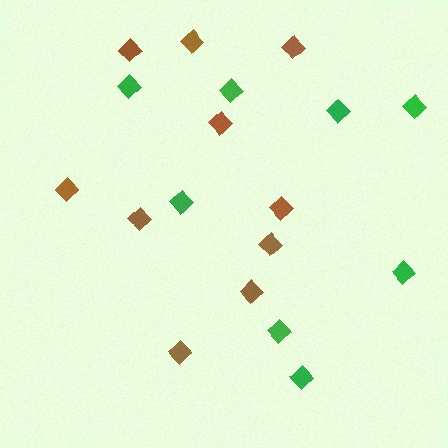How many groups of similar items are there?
There are 2 groups: one group of brown diamonds (10) and one group of green diamonds (8).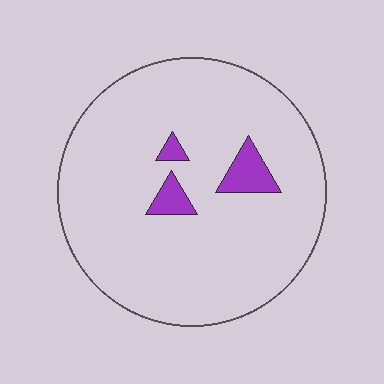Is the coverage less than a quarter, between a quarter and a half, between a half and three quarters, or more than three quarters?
Less than a quarter.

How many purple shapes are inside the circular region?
3.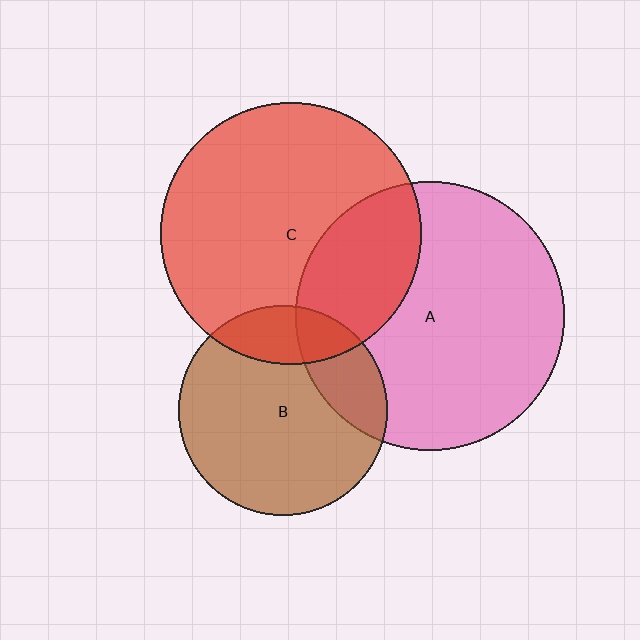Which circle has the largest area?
Circle A (pink).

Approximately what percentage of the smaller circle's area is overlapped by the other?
Approximately 30%.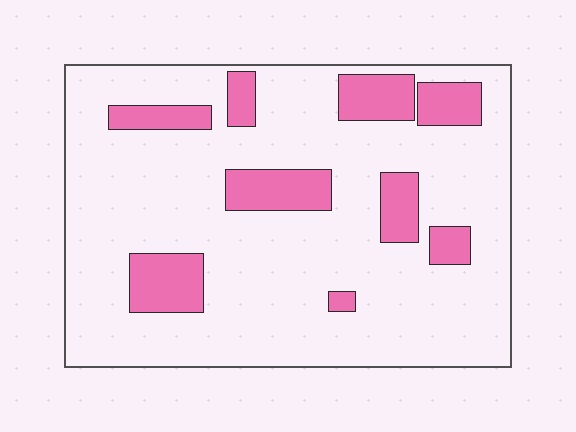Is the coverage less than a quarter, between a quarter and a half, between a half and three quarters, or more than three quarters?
Less than a quarter.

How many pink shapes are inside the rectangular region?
9.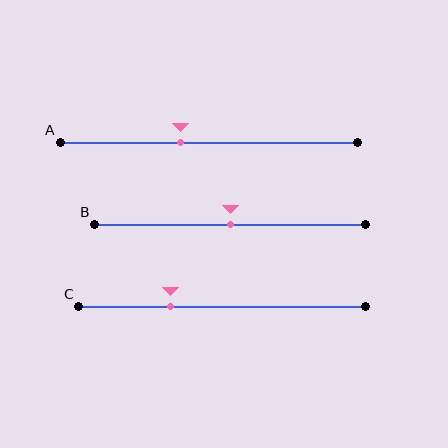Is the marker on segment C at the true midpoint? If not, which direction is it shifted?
No, the marker on segment C is shifted to the left by about 18% of the segment length.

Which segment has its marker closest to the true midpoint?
Segment B has its marker closest to the true midpoint.